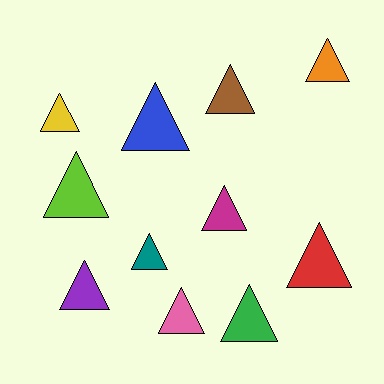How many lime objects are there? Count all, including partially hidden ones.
There is 1 lime object.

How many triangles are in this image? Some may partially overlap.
There are 11 triangles.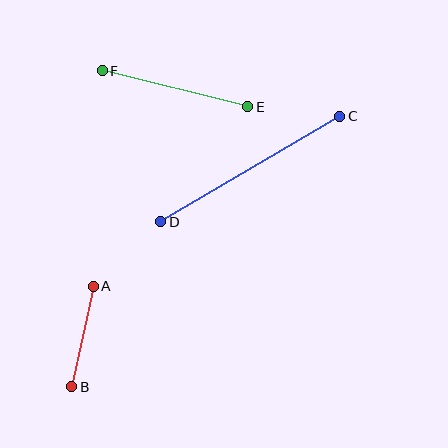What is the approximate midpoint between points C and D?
The midpoint is at approximately (250, 169) pixels.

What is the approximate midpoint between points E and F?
The midpoint is at approximately (175, 89) pixels.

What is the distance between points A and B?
The distance is approximately 103 pixels.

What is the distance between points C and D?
The distance is approximately 208 pixels.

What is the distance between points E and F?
The distance is approximately 150 pixels.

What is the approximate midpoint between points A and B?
The midpoint is at approximately (82, 337) pixels.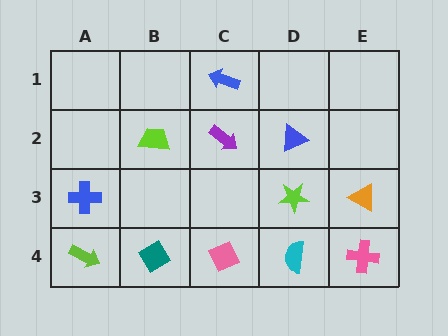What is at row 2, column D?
A blue triangle.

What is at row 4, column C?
A pink diamond.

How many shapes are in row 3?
3 shapes.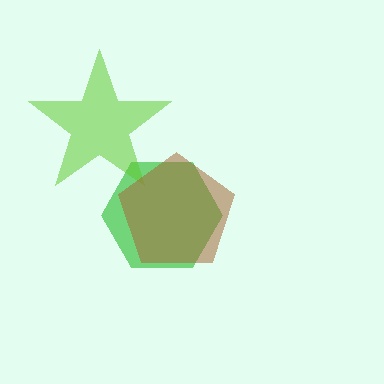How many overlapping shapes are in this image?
There are 3 overlapping shapes in the image.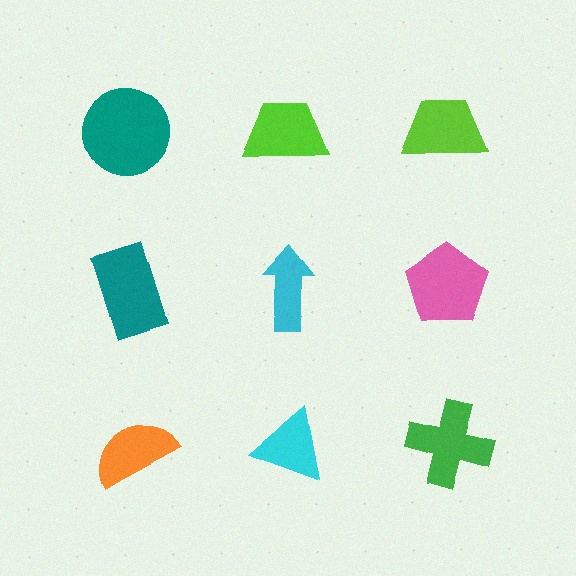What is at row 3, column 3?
A green cross.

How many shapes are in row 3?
3 shapes.